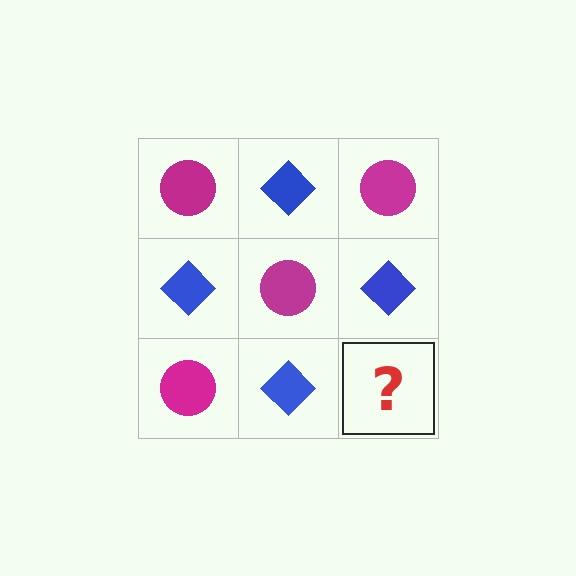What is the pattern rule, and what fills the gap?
The rule is that it alternates magenta circle and blue diamond in a checkerboard pattern. The gap should be filled with a magenta circle.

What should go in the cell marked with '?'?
The missing cell should contain a magenta circle.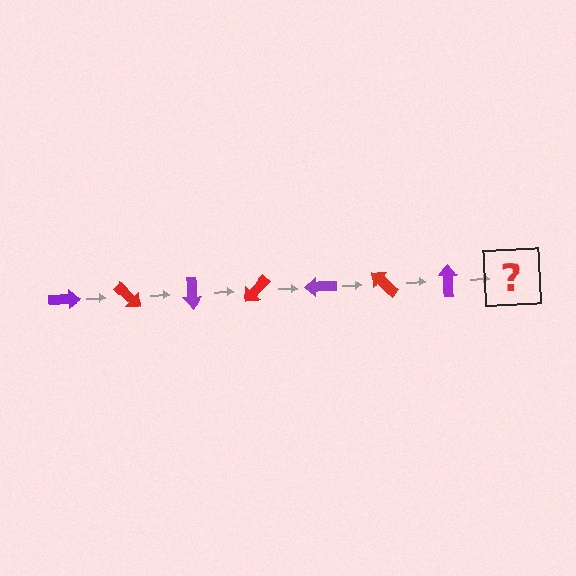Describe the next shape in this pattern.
It should be a red arrow, rotated 315 degrees from the start.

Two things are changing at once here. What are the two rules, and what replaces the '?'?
The two rules are that it rotates 45 degrees each step and the color cycles through purple and red. The '?' should be a red arrow, rotated 315 degrees from the start.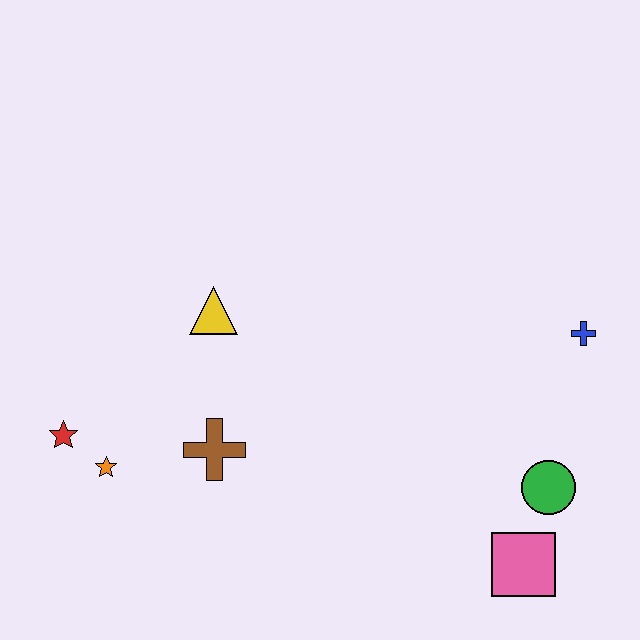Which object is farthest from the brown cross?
The blue cross is farthest from the brown cross.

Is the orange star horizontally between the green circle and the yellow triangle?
No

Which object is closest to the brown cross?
The orange star is closest to the brown cross.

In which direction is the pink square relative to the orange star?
The pink square is to the right of the orange star.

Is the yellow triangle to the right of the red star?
Yes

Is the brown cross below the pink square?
No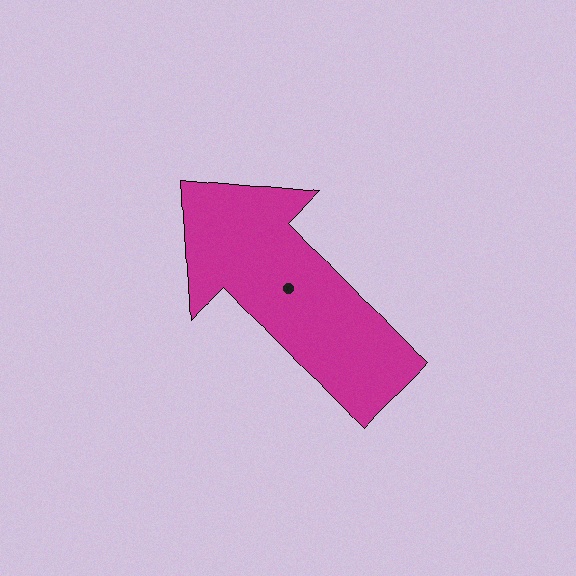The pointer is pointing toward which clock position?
Roughly 11 o'clock.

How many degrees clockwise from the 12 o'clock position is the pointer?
Approximately 316 degrees.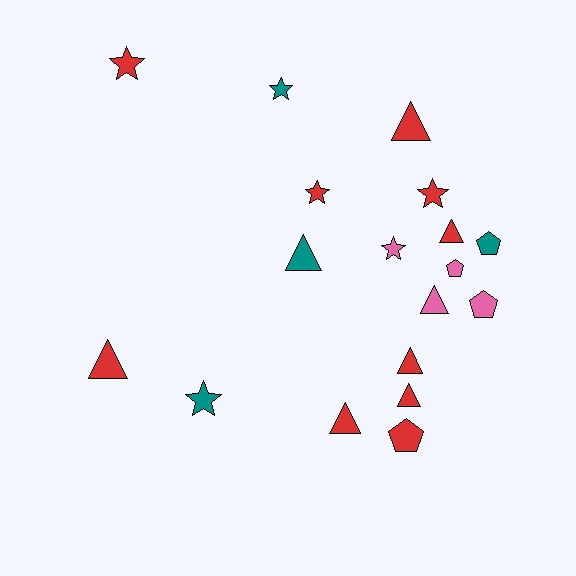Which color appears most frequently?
Red, with 10 objects.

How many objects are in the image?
There are 18 objects.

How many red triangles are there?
There are 6 red triangles.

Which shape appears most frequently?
Triangle, with 8 objects.